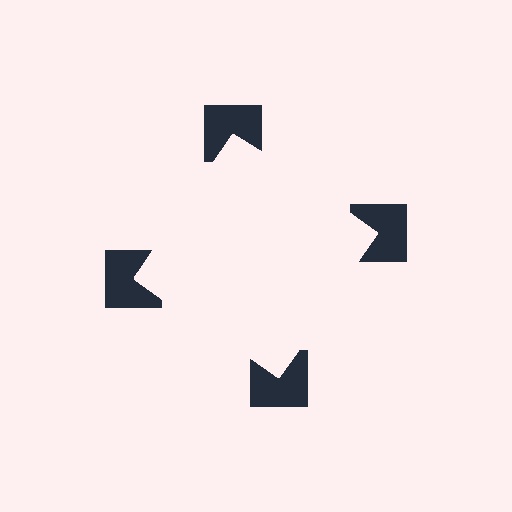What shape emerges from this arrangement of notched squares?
An illusory square — its edges are inferred from the aligned wedge cuts in the notched squares, not physically drawn.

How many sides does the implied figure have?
4 sides.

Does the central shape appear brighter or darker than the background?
It typically appears slightly brighter than the background, even though no actual brightness change is drawn.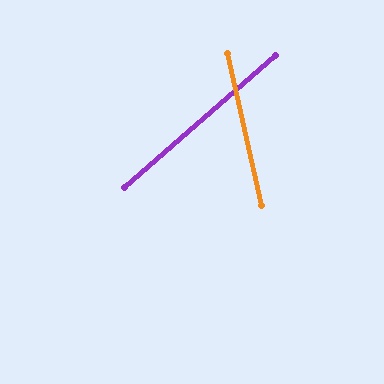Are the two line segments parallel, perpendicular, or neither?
Neither parallel nor perpendicular — they differ by about 61°.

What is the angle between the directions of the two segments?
Approximately 61 degrees.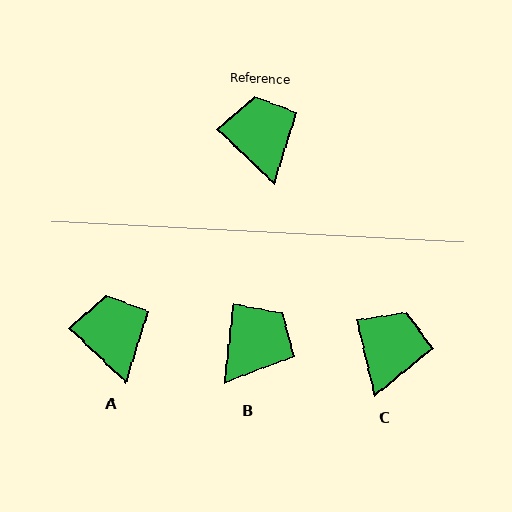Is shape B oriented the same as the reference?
No, it is off by about 52 degrees.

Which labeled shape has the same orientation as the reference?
A.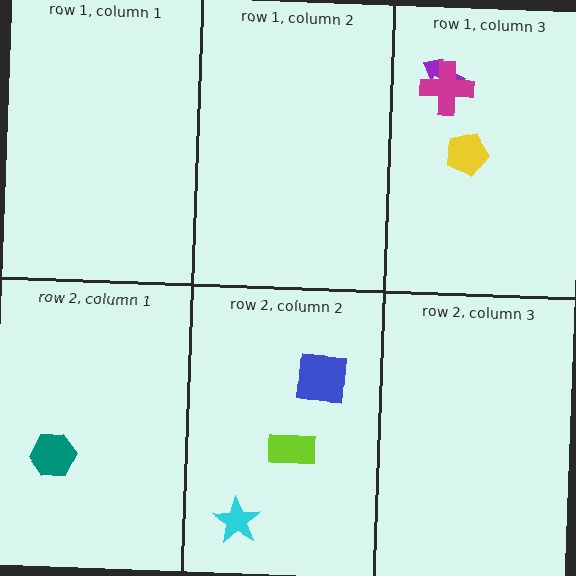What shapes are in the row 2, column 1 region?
The teal hexagon.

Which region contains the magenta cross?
The row 1, column 3 region.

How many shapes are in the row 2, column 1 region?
1.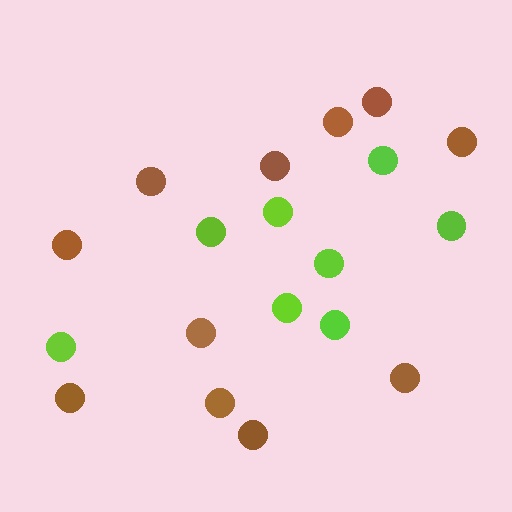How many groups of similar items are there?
There are 2 groups: one group of brown circles (11) and one group of lime circles (8).